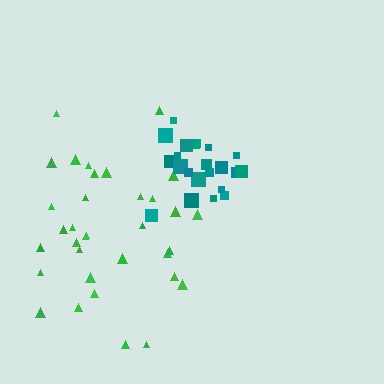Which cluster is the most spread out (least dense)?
Green.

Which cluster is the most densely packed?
Teal.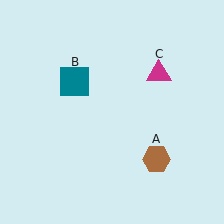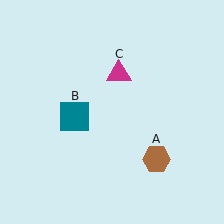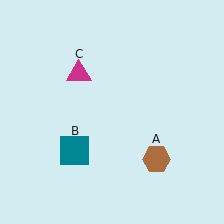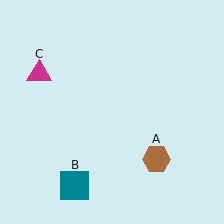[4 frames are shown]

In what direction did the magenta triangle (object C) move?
The magenta triangle (object C) moved left.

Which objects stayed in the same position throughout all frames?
Brown hexagon (object A) remained stationary.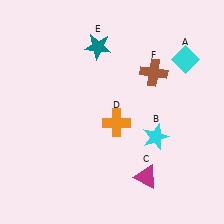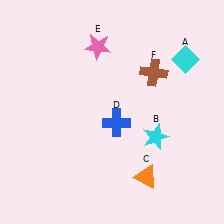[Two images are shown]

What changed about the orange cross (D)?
In Image 1, D is orange. In Image 2, it changed to blue.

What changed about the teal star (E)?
In Image 1, E is teal. In Image 2, it changed to pink.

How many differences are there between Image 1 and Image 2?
There are 3 differences between the two images.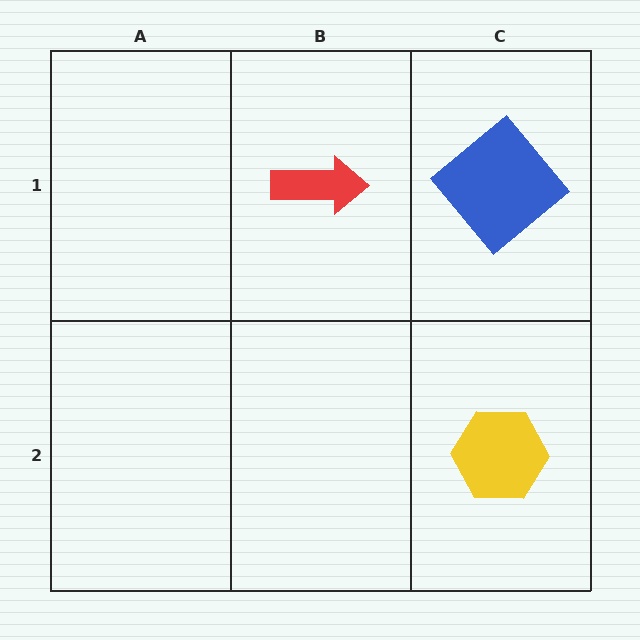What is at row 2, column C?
A yellow hexagon.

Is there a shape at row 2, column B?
No, that cell is empty.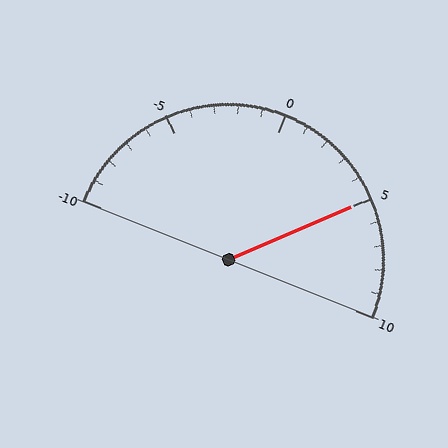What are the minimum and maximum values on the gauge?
The gauge ranges from -10 to 10.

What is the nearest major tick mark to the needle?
The nearest major tick mark is 5.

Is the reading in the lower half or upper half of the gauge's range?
The reading is in the upper half of the range (-10 to 10).